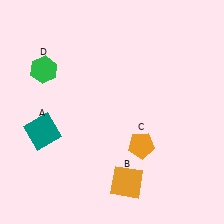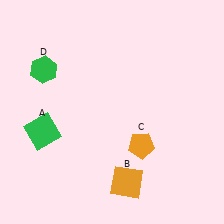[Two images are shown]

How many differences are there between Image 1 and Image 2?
There is 1 difference between the two images.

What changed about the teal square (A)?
In Image 1, A is teal. In Image 2, it changed to green.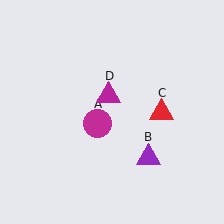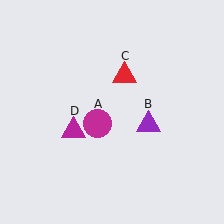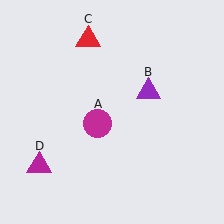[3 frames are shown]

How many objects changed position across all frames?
3 objects changed position: purple triangle (object B), red triangle (object C), magenta triangle (object D).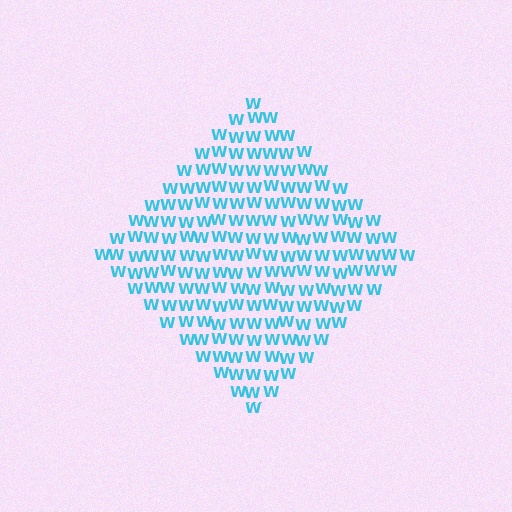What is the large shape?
The large shape is a diamond.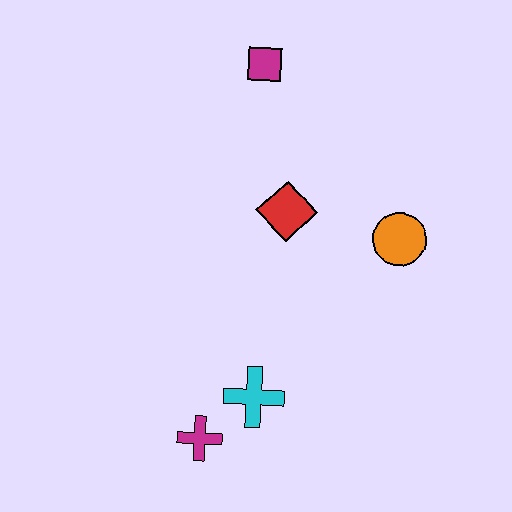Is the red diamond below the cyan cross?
No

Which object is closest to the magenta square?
The red diamond is closest to the magenta square.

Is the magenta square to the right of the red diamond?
No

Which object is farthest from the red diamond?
The magenta cross is farthest from the red diamond.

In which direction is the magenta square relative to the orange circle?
The magenta square is above the orange circle.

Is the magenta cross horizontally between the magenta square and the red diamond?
No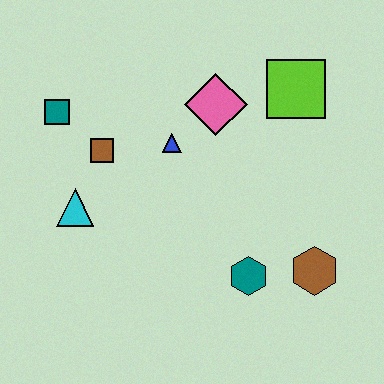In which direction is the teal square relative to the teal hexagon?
The teal square is to the left of the teal hexagon.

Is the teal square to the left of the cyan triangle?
Yes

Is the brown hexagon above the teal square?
No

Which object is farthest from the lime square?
The cyan triangle is farthest from the lime square.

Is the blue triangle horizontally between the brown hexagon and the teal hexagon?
No